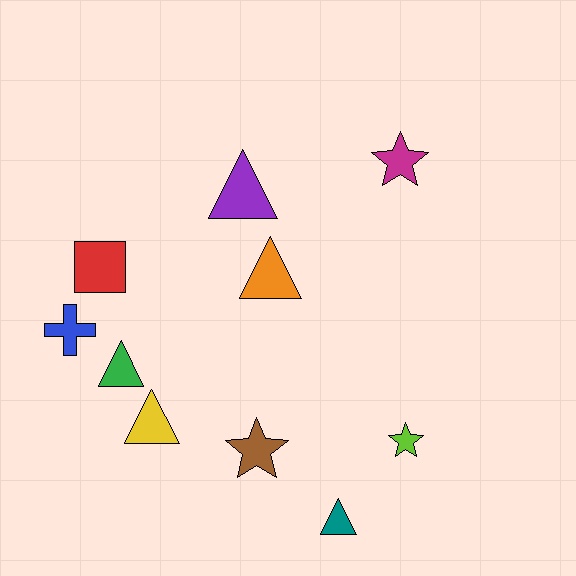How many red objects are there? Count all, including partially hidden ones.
There is 1 red object.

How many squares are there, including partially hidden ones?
There is 1 square.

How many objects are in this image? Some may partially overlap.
There are 10 objects.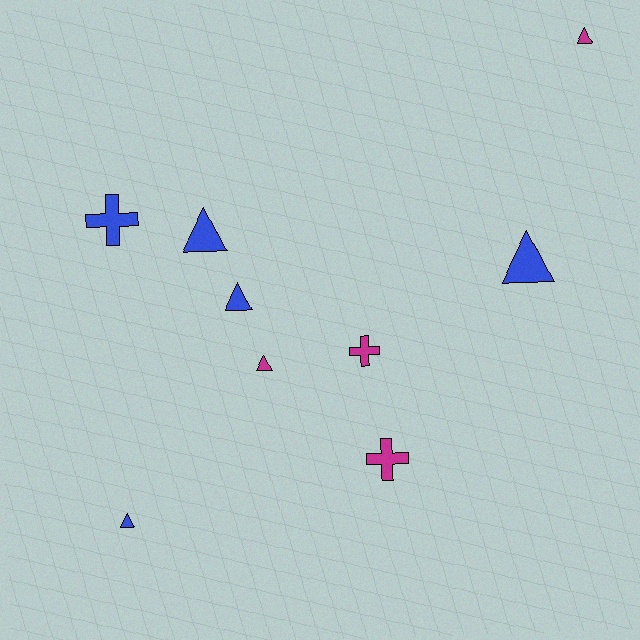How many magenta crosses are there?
There are 2 magenta crosses.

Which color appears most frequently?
Blue, with 5 objects.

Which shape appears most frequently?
Triangle, with 6 objects.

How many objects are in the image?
There are 9 objects.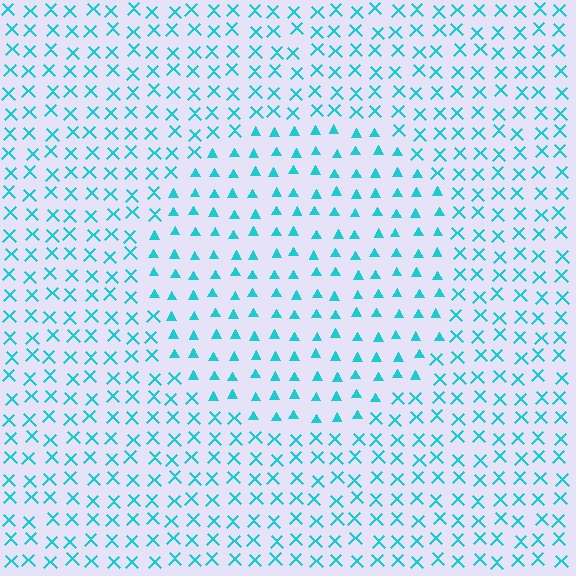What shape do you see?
I see a circle.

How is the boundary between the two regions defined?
The boundary is defined by a change in element shape: triangles inside vs. X marks outside. All elements share the same color and spacing.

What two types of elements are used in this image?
The image uses triangles inside the circle region and X marks outside it.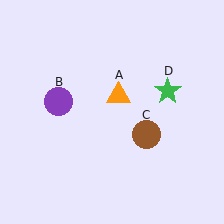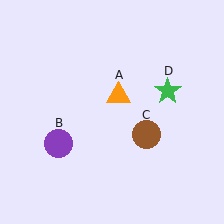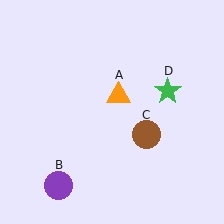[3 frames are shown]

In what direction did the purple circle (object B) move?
The purple circle (object B) moved down.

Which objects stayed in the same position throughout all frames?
Orange triangle (object A) and brown circle (object C) and green star (object D) remained stationary.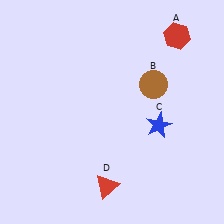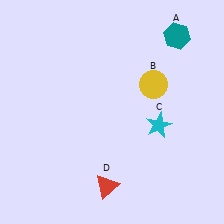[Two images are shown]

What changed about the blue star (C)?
In Image 1, C is blue. In Image 2, it changed to cyan.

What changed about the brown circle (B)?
In Image 1, B is brown. In Image 2, it changed to yellow.